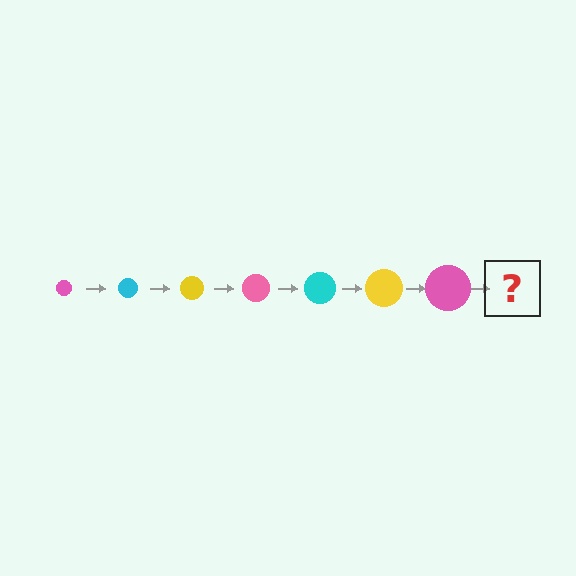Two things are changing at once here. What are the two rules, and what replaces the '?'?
The two rules are that the circle grows larger each step and the color cycles through pink, cyan, and yellow. The '?' should be a cyan circle, larger than the previous one.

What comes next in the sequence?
The next element should be a cyan circle, larger than the previous one.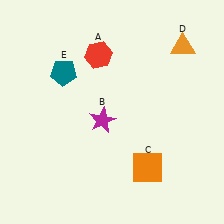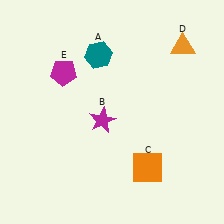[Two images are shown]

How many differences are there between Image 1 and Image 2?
There are 2 differences between the two images.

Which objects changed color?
A changed from red to teal. E changed from teal to magenta.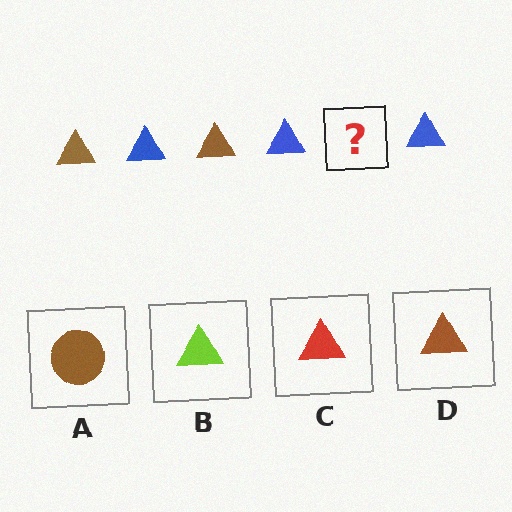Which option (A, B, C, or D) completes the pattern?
D.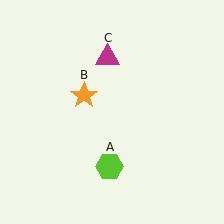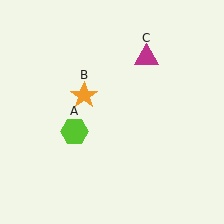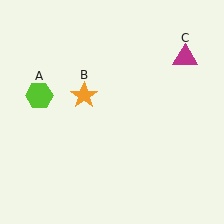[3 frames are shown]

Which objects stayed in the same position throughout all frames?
Orange star (object B) remained stationary.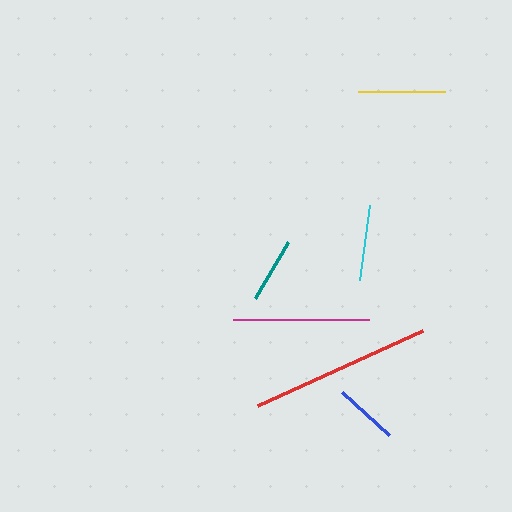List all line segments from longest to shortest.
From longest to shortest: red, magenta, yellow, cyan, teal, blue.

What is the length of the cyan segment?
The cyan segment is approximately 76 pixels long.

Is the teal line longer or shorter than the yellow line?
The yellow line is longer than the teal line.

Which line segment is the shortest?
The blue line is the shortest at approximately 64 pixels.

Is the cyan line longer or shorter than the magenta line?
The magenta line is longer than the cyan line.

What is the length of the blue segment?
The blue segment is approximately 64 pixels long.